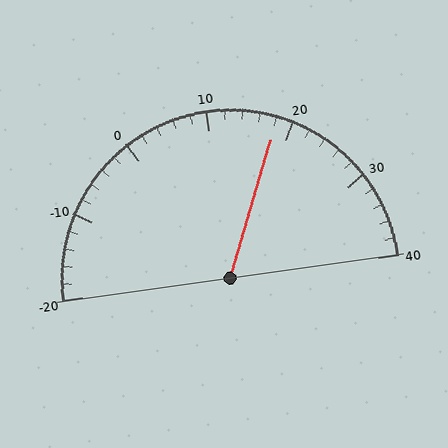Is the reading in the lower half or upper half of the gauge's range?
The reading is in the upper half of the range (-20 to 40).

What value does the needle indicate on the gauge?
The needle indicates approximately 18.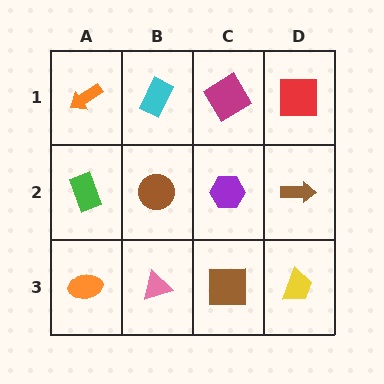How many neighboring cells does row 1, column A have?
2.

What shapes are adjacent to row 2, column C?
A magenta diamond (row 1, column C), a brown square (row 3, column C), a brown circle (row 2, column B), a brown arrow (row 2, column D).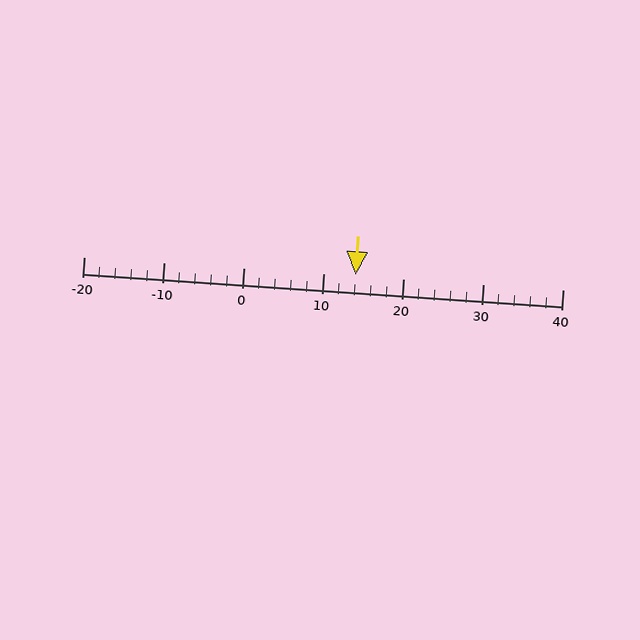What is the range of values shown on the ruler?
The ruler shows values from -20 to 40.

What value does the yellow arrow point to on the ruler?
The yellow arrow points to approximately 14.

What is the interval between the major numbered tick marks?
The major tick marks are spaced 10 units apart.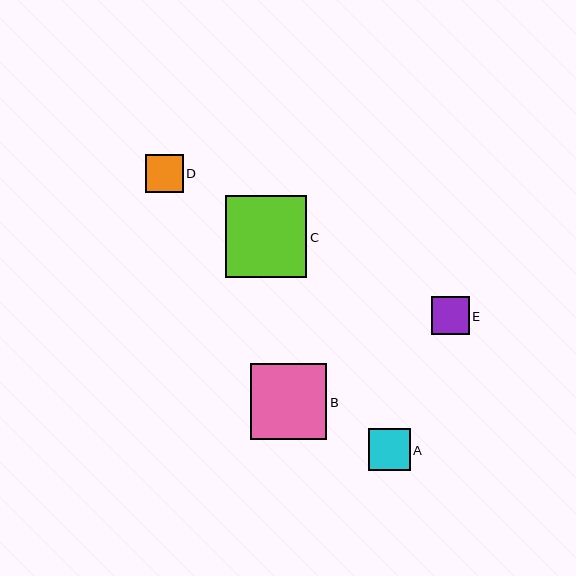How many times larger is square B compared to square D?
Square B is approximately 2.0 times the size of square D.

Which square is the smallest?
Square E is the smallest with a size of approximately 38 pixels.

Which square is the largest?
Square C is the largest with a size of approximately 81 pixels.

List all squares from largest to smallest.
From largest to smallest: C, B, A, D, E.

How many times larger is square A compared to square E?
Square A is approximately 1.1 times the size of square E.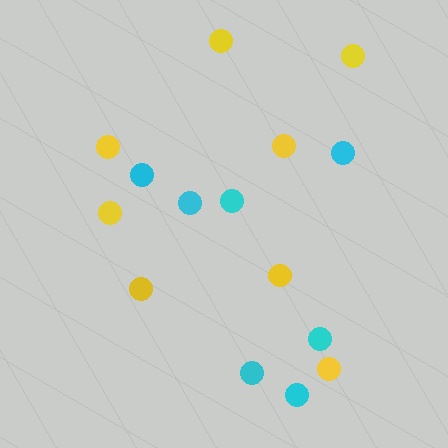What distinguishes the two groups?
There are 2 groups: one group of yellow circles (8) and one group of cyan circles (7).